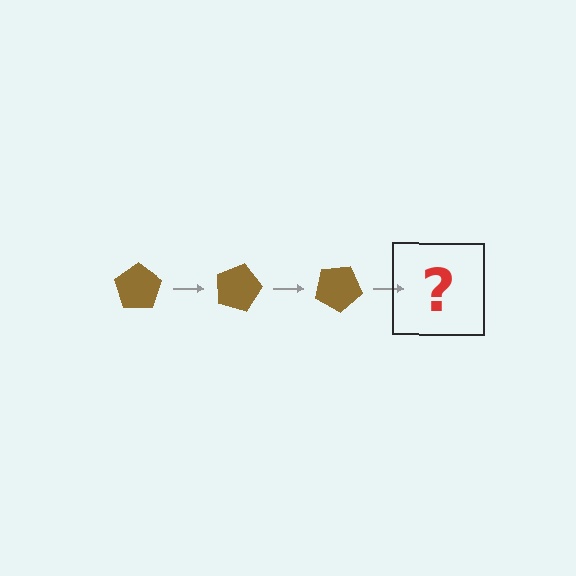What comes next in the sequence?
The next element should be a brown pentagon rotated 45 degrees.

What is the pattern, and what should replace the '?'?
The pattern is that the pentagon rotates 15 degrees each step. The '?' should be a brown pentagon rotated 45 degrees.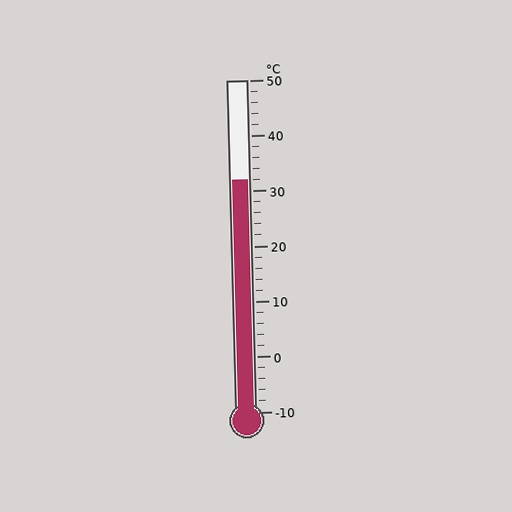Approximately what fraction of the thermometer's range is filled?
The thermometer is filled to approximately 70% of its range.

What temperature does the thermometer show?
The thermometer shows approximately 32°C.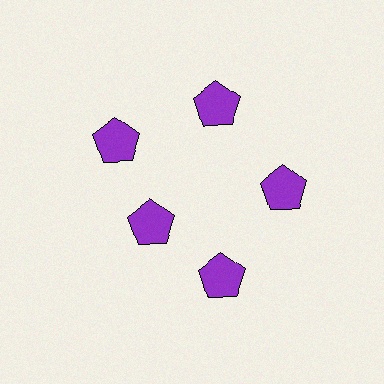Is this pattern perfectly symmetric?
No. The 5 purple pentagons are arranged in a ring, but one element near the 8 o'clock position is pulled inward toward the center, breaking the 5-fold rotational symmetry.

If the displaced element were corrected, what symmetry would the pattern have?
It would have 5-fold rotational symmetry — the pattern would map onto itself every 72 degrees.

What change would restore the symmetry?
The symmetry would be restored by moving it outward, back onto the ring so that all 5 pentagons sit at equal angles and equal distance from the center.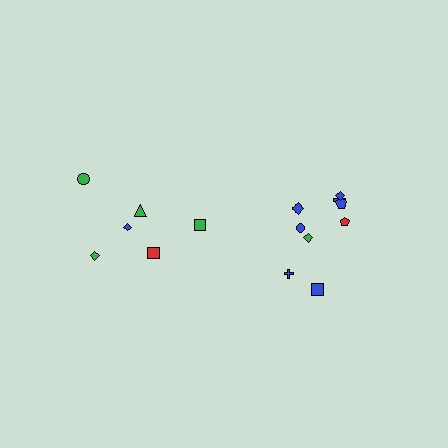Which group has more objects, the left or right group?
The right group.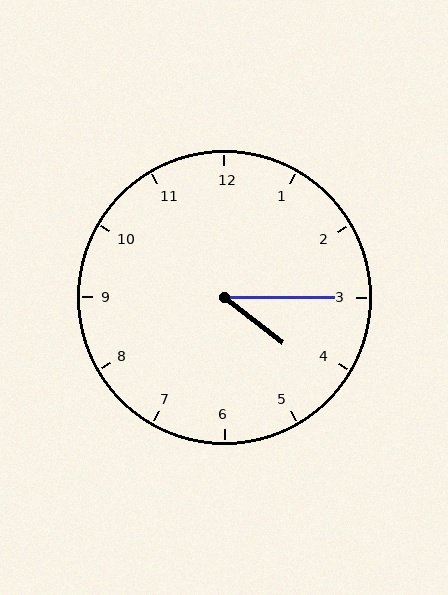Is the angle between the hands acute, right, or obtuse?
It is acute.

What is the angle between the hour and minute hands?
Approximately 38 degrees.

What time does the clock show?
4:15.